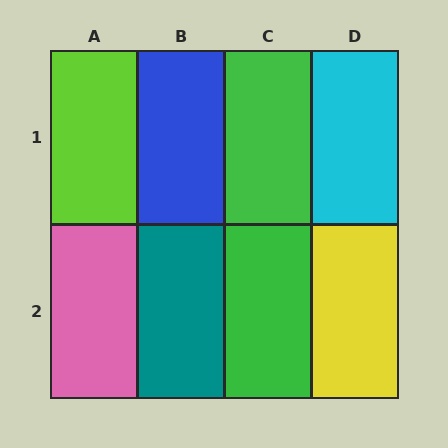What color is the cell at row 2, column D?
Yellow.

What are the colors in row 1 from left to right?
Lime, blue, green, cyan.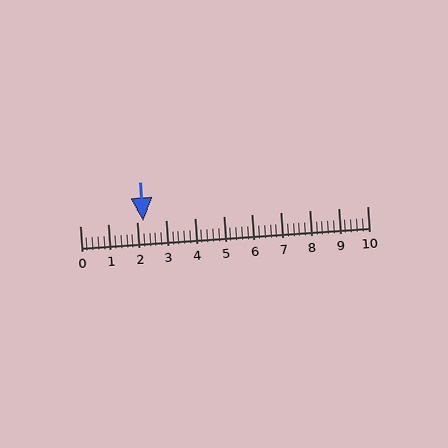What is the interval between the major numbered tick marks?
The major tick marks are spaced 1 units apart.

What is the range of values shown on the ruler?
The ruler shows values from 0 to 10.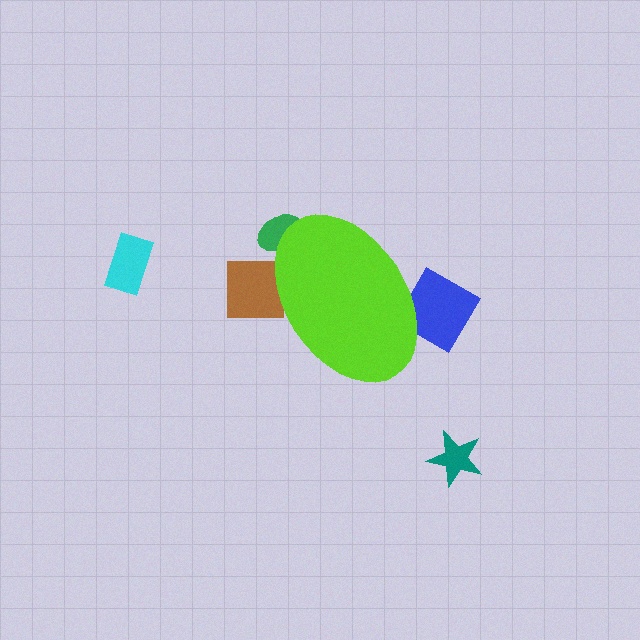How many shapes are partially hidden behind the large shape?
3 shapes are partially hidden.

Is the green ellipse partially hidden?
Yes, the green ellipse is partially hidden behind the lime ellipse.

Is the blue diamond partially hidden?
Yes, the blue diamond is partially hidden behind the lime ellipse.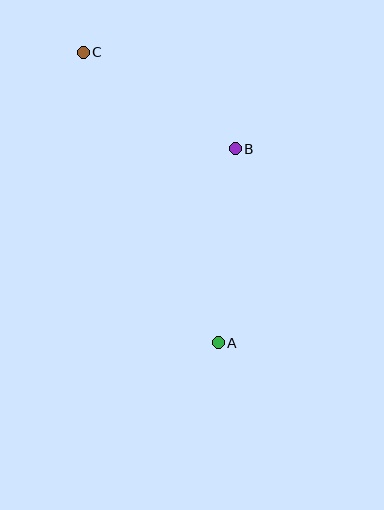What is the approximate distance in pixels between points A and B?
The distance between A and B is approximately 195 pixels.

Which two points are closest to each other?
Points B and C are closest to each other.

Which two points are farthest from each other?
Points A and C are farthest from each other.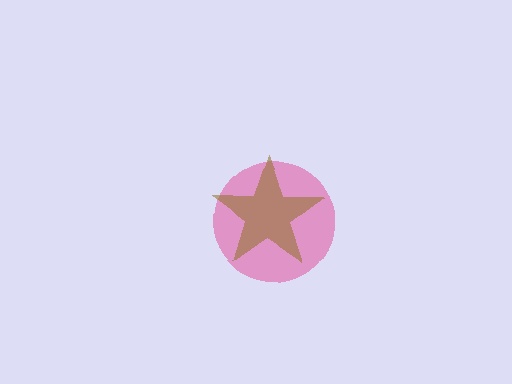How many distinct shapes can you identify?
There are 2 distinct shapes: a pink circle, a brown star.